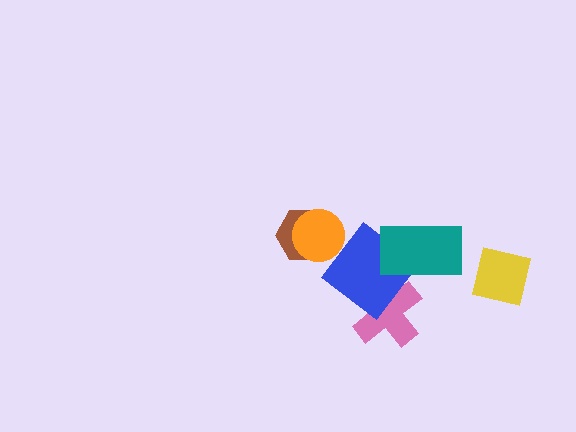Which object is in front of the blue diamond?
The teal rectangle is in front of the blue diamond.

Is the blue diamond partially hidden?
Yes, it is partially covered by another shape.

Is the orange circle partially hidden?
Yes, it is partially covered by another shape.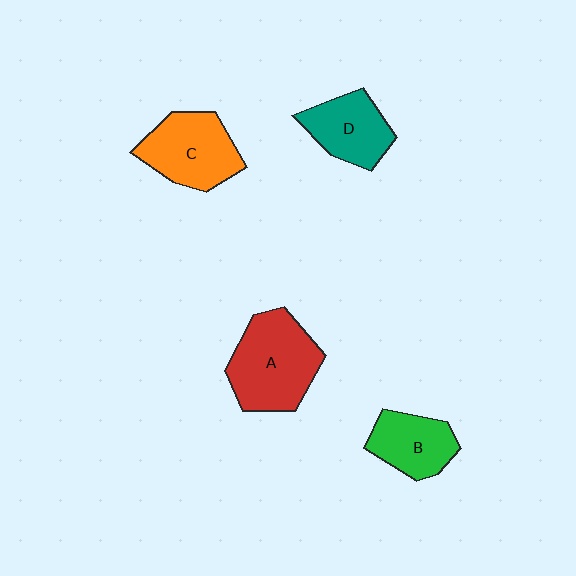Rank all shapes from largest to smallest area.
From largest to smallest: A (red), C (orange), D (teal), B (green).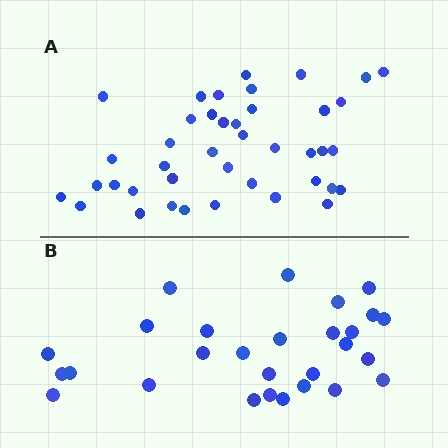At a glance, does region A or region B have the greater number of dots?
Region A (the top region) has more dots.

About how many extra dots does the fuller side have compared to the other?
Region A has approximately 15 more dots than region B.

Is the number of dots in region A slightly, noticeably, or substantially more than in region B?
Region A has substantially more. The ratio is roughly 1.5 to 1.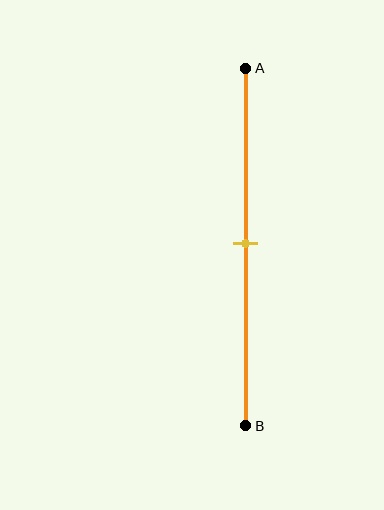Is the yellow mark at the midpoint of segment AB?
Yes, the mark is approximately at the midpoint.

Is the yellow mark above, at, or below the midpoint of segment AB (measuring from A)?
The yellow mark is approximately at the midpoint of segment AB.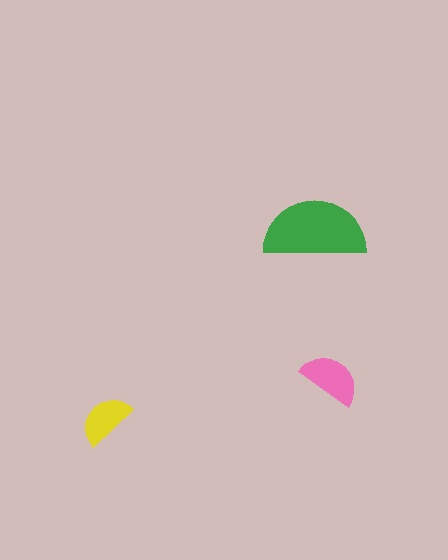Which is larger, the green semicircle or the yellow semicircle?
The green one.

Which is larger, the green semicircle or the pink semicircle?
The green one.